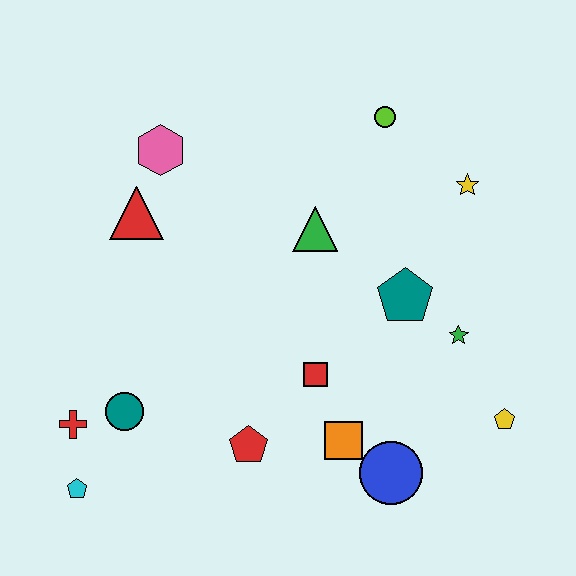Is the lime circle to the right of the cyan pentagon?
Yes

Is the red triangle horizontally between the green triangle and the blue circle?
No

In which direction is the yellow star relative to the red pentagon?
The yellow star is above the red pentagon.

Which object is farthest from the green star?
The cyan pentagon is farthest from the green star.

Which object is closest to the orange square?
The blue circle is closest to the orange square.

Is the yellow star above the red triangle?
Yes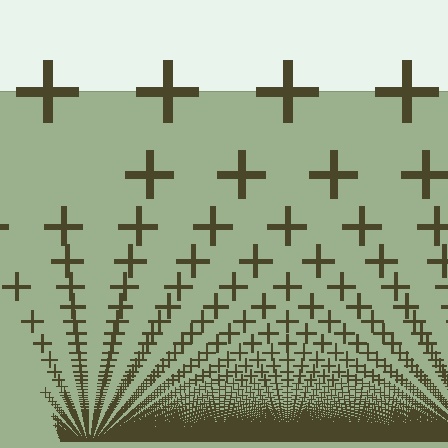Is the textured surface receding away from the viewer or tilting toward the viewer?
The surface appears to tilt toward the viewer. Texture elements get larger and sparser toward the top.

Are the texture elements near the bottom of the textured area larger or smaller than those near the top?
Smaller. The gradient is inverted — elements near the bottom are smaller and denser.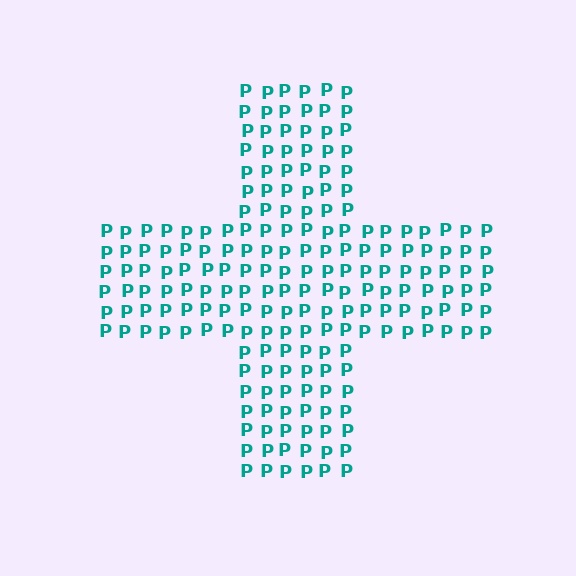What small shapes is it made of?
It is made of small letter P's.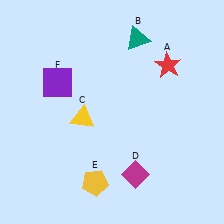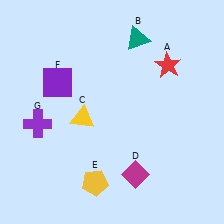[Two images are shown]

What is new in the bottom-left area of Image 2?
A purple cross (G) was added in the bottom-left area of Image 2.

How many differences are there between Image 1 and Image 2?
There is 1 difference between the two images.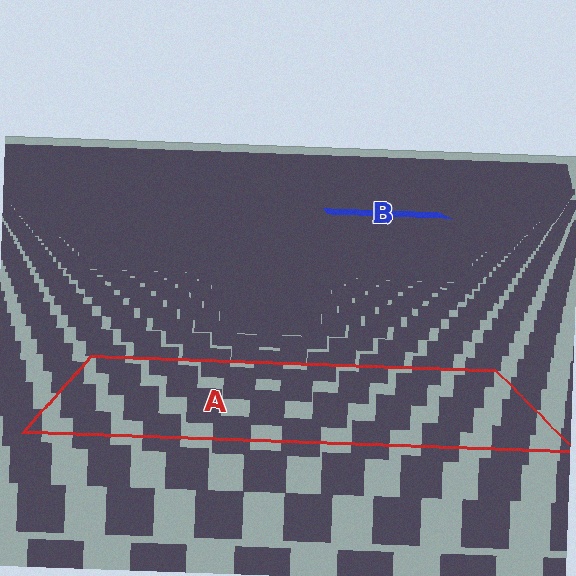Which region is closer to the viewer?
Region A is closer. The texture elements there are larger and more spread out.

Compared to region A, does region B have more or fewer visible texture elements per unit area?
Region B has more texture elements per unit area — they are packed more densely because it is farther away.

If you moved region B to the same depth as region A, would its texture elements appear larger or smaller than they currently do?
They would appear larger. At a closer depth, the same texture elements are projected at a bigger on-screen size.